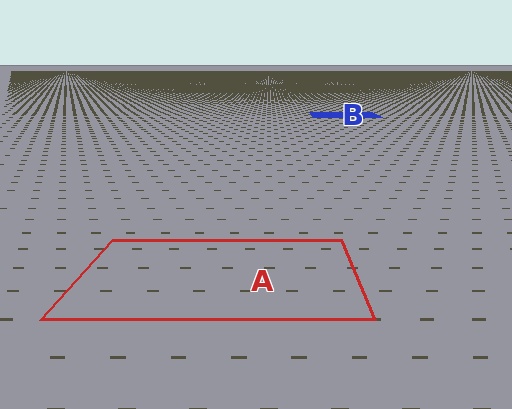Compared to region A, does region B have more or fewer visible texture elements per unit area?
Region B has more texture elements per unit area — they are packed more densely because it is farther away.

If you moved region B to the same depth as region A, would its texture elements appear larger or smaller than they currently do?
They would appear larger. At a closer depth, the same texture elements are projected at a bigger on-screen size.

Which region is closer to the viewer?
Region A is closer. The texture elements there are larger and more spread out.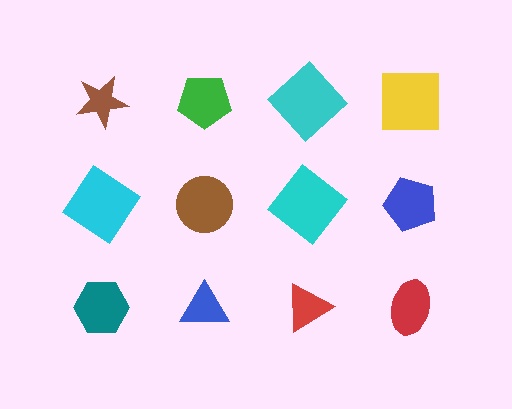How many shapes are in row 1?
4 shapes.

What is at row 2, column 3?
A cyan diamond.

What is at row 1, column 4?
A yellow square.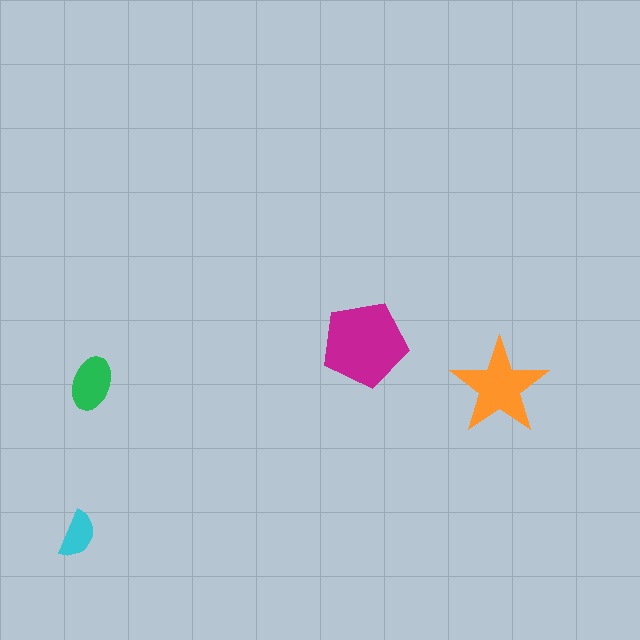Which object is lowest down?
The cyan semicircle is bottommost.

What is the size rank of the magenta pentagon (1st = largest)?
1st.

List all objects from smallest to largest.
The cyan semicircle, the green ellipse, the orange star, the magenta pentagon.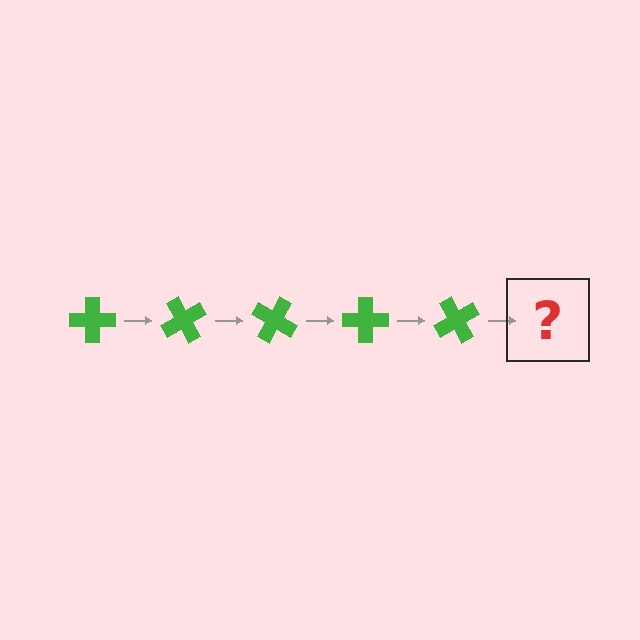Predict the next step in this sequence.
The next step is a green cross rotated 300 degrees.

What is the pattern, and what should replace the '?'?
The pattern is that the cross rotates 60 degrees each step. The '?' should be a green cross rotated 300 degrees.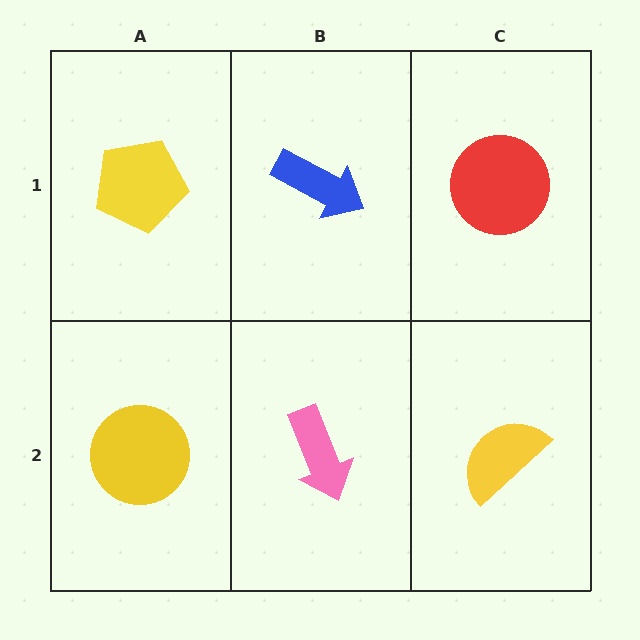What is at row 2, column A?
A yellow circle.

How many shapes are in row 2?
3 shapes.